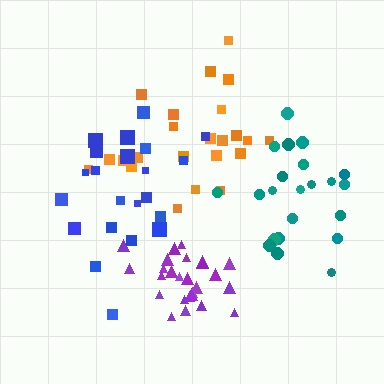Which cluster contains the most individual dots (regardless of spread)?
Purple (26).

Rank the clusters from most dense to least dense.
purple, teal, orange, blue.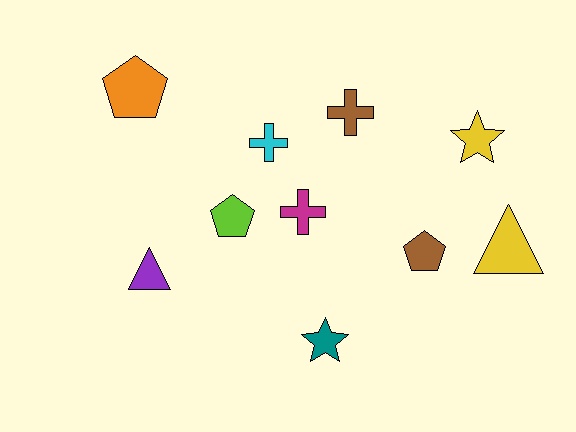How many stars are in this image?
There are 2 stars.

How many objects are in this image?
There are 10 objects.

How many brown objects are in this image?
There are 2 brown objects.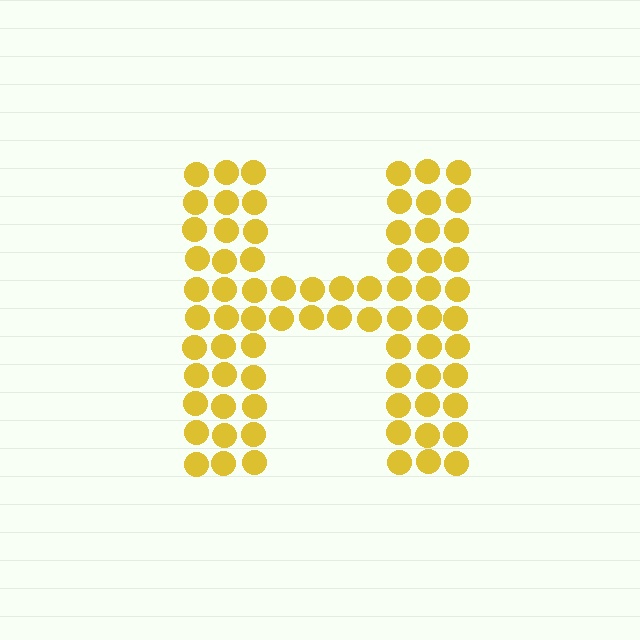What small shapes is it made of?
It is made of small circles.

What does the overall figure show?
The overall figure shows the letter H.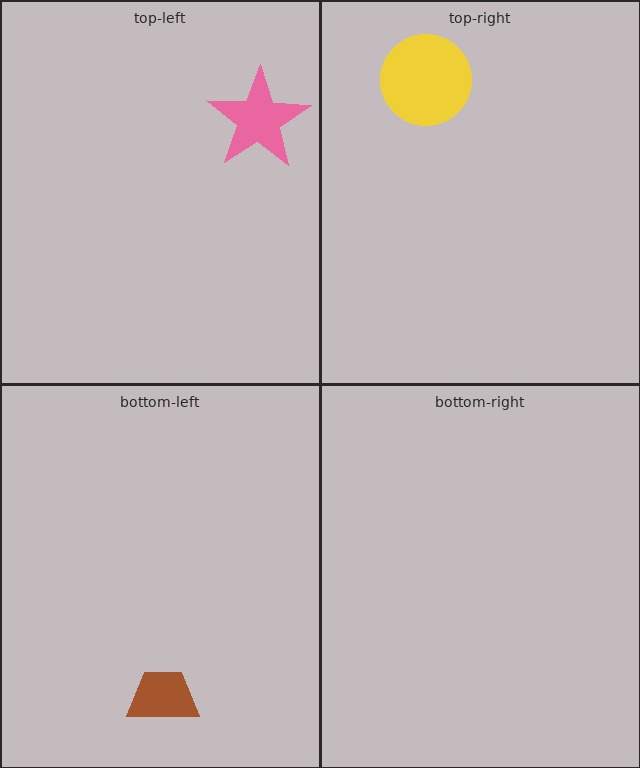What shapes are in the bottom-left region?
The brown trapezoid.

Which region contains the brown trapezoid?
The bottom-left region.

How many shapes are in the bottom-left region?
1.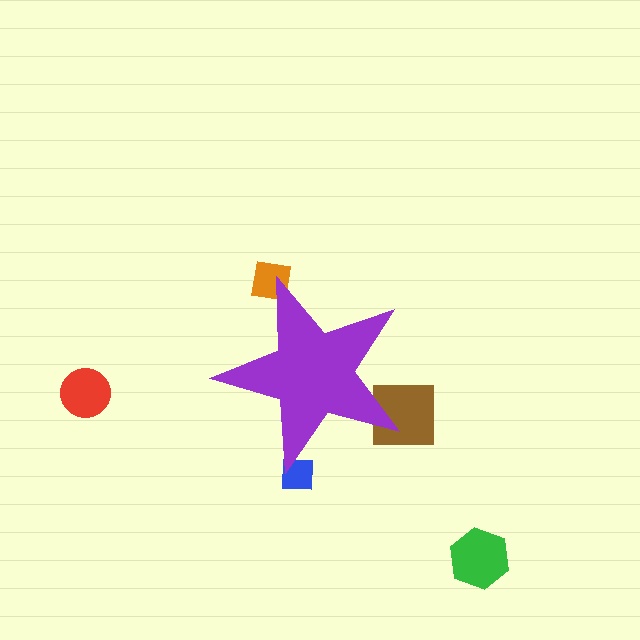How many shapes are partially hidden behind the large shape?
3 shapes are partially hidden.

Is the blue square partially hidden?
Yes, the blue square is partially hidden behind the purple star.